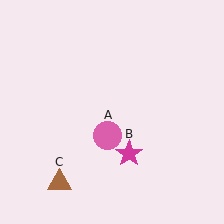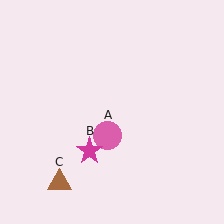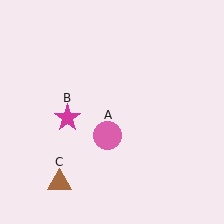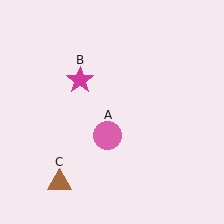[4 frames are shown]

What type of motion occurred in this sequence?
The magenta star (object B) rotated clockwise around the center of the scene.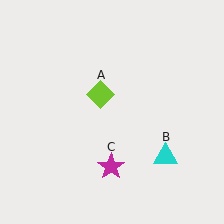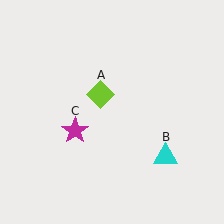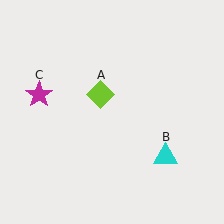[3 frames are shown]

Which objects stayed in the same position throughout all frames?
Lime diamond (object A) and cyan triangle (object B) remained stationary.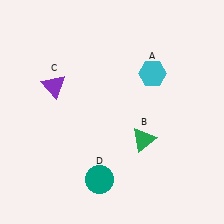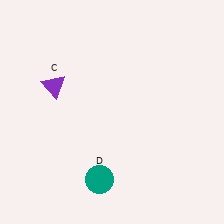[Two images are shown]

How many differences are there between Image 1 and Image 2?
There are 2 differences between the two images.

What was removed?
The green triangle (B), the cyan hexagon (A) were removed in Image 2.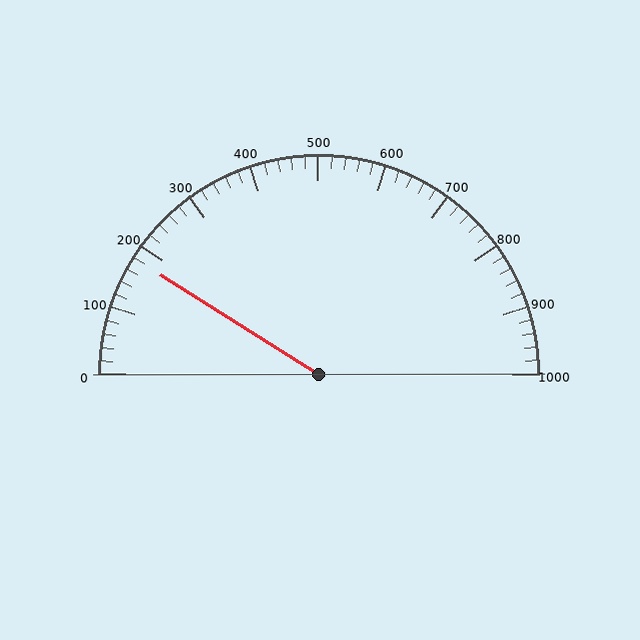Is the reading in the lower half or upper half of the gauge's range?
The reading is in the lower half of the range (0 to 1000).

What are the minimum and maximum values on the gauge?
The gauge ranges from 0 to 1000.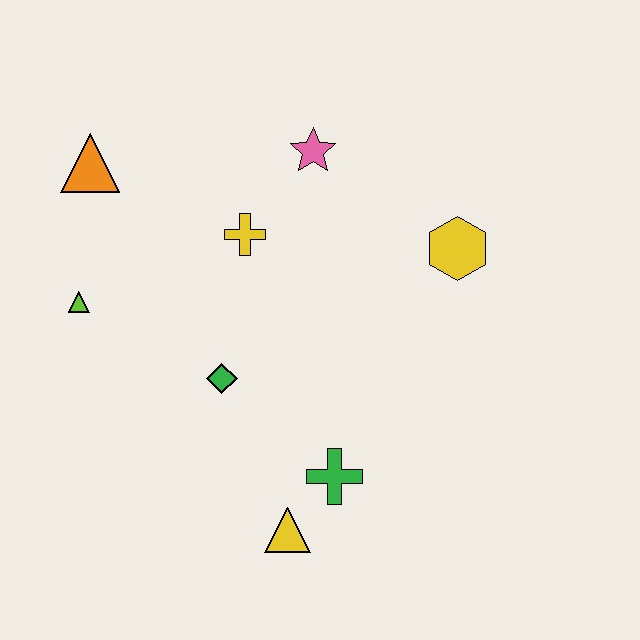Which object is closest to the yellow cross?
The pink star is closest to the yellow cross.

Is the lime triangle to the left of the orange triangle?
Yes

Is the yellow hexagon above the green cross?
Yes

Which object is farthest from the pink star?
The yellow triangle is farthest from the pink star.